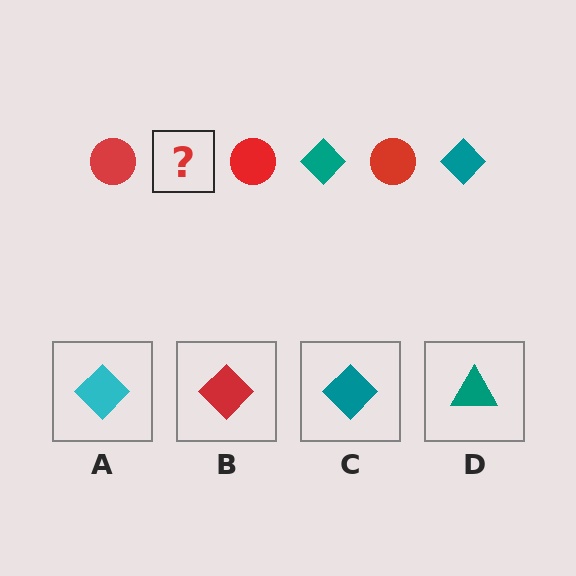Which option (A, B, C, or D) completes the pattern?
C.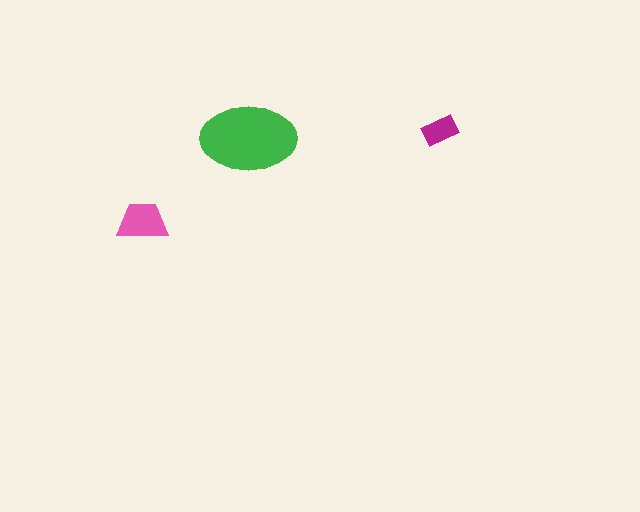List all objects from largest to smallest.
The green ellipse, the pink trapezoid, the magenta rectangle.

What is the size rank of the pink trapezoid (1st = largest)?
2nd.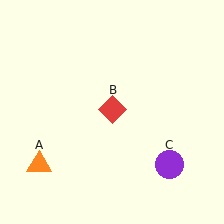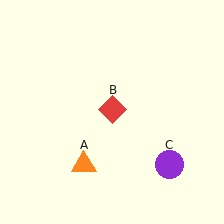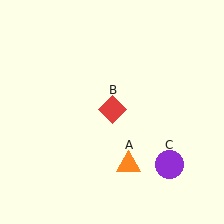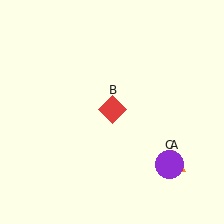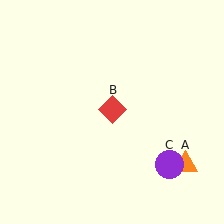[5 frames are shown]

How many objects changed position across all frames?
1 object changed position: orange triangle (object A).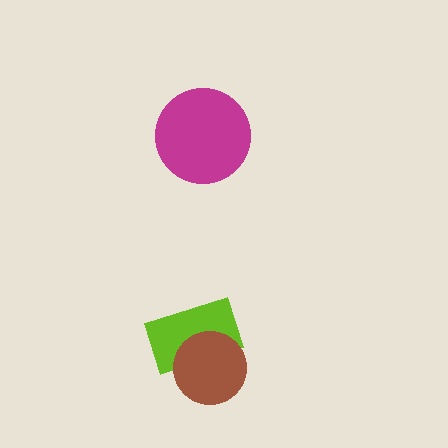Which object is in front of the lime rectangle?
The brown circle is in front of the lime rectangle.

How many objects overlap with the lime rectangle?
1 object overlaps with the lime rectangle.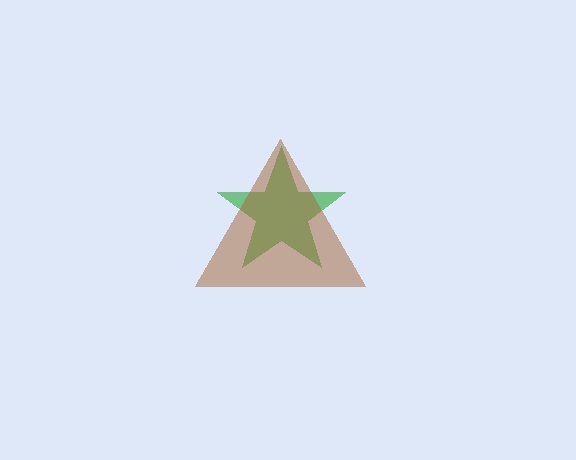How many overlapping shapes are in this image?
There are 2 overlapping shapes in the image.